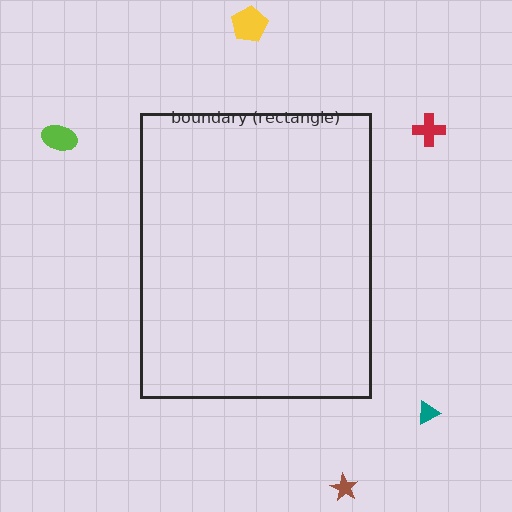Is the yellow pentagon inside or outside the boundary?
Outside.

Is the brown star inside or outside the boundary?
Outside.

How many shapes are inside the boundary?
0 inside, 5 outside.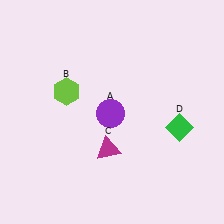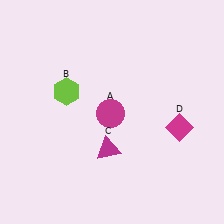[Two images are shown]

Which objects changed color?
A changed from purple to magenta. D changed from green to magenta.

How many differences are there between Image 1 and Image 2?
There are 2 differences between the two images.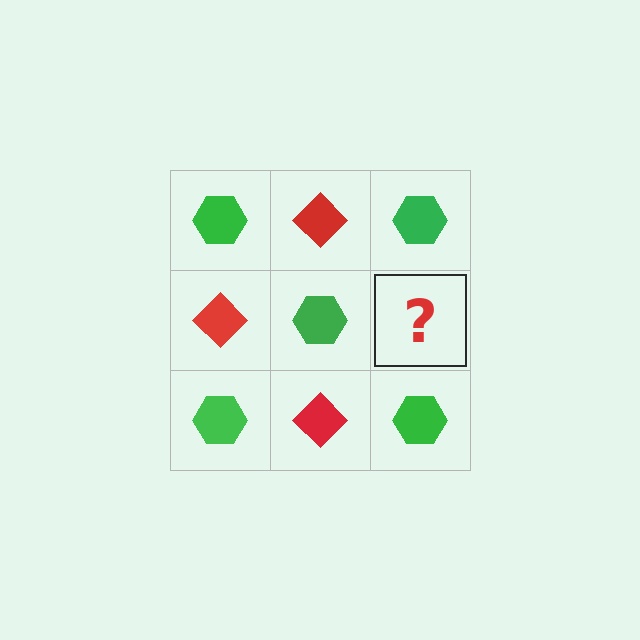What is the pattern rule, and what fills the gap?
The rule is that it alternates green hexagon and red diamond in a checkerboard pattern. The gap should be filled with a red diamond.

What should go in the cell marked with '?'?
The missing cell should contain a red diamond.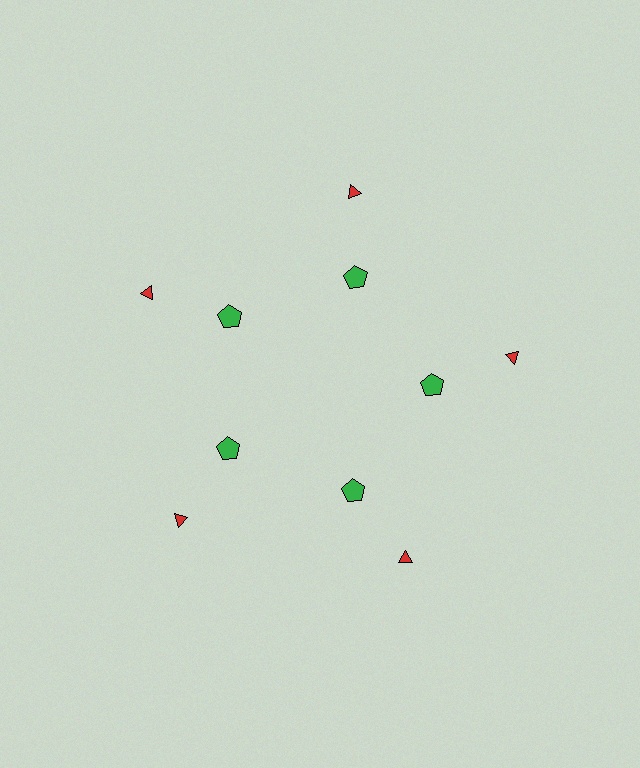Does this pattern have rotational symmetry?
Yes, this pattern has 5-fold rotational symmetry. It looks the same after rotating 72 degrees around the center.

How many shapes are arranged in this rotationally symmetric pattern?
There are 10 shapes, arranged in 5 groups of 2.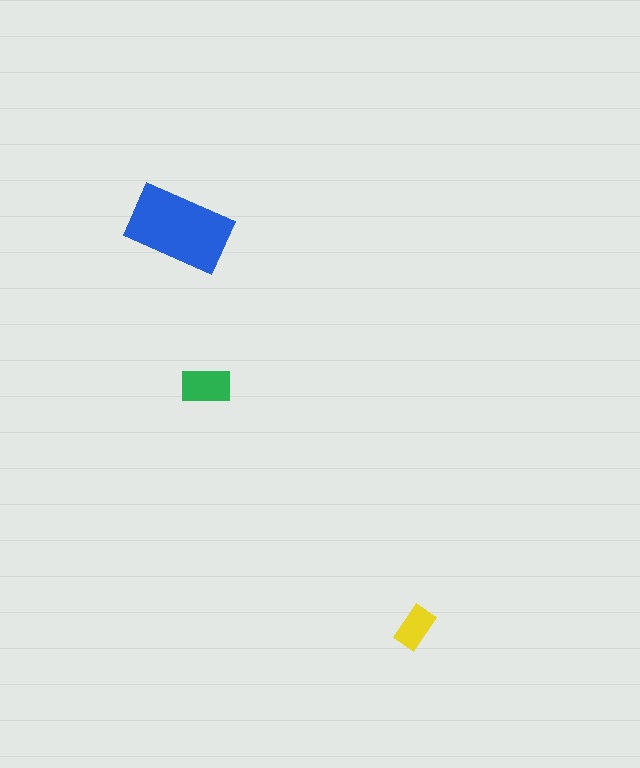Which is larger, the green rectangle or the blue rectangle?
The blue one.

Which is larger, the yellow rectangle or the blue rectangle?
The blue one.